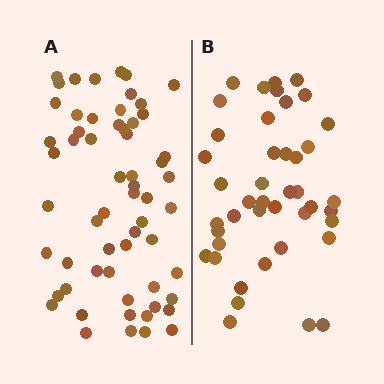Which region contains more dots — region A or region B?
Region A (the left region) has more dots.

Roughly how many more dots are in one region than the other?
Region A has approximately 15 more dots than region B.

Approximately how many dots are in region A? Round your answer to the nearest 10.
About 60 dots.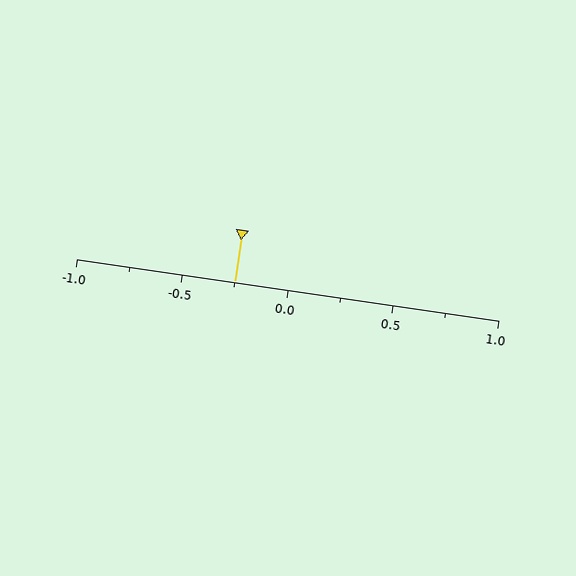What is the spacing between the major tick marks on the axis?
The major ticks are spaced 0.5 apart.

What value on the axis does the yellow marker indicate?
The marker indicates approximately -0.25.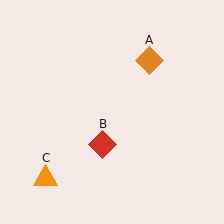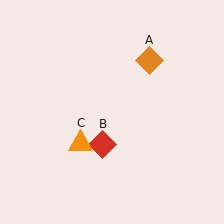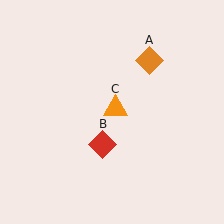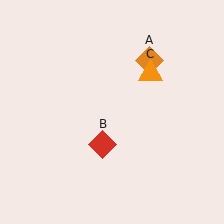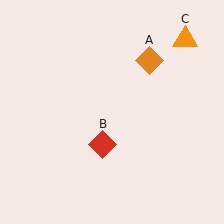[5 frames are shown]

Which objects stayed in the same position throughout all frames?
Orange diamond (object A) and red diamond (object B) remained stationary.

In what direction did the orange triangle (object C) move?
The orange triangle (object C) moved up and to the right.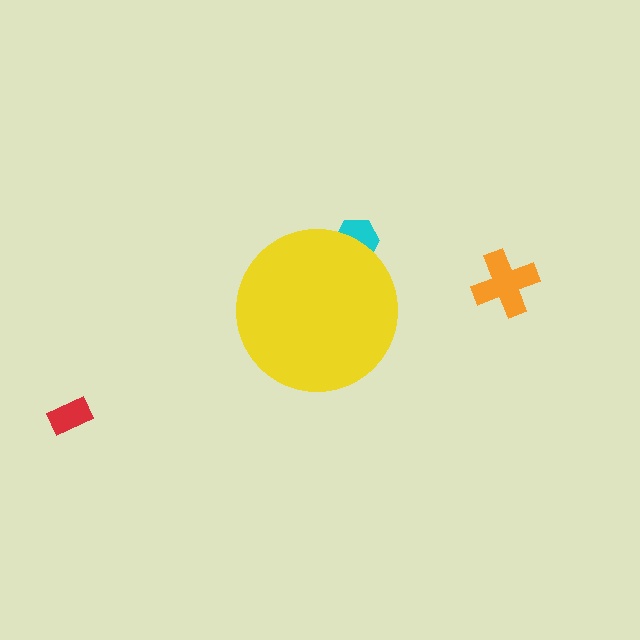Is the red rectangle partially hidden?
No, the red rectangle is fully visible.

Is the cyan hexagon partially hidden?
Yes, the cyan hexagon is partially hidden behind the yellow circle.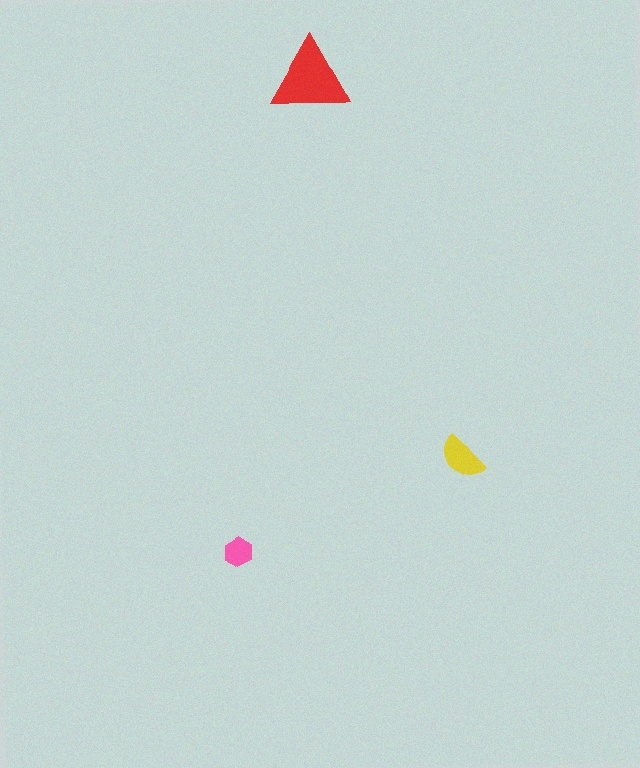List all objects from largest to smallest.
The red triangle, the yellow semicircle, the pink hexagon.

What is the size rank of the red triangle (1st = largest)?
1st.